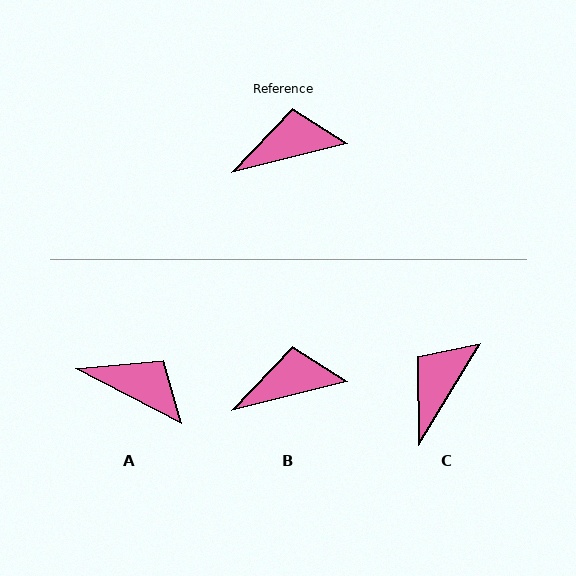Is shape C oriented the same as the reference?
No, it is off by about 44 degrees.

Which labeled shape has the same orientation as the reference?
B.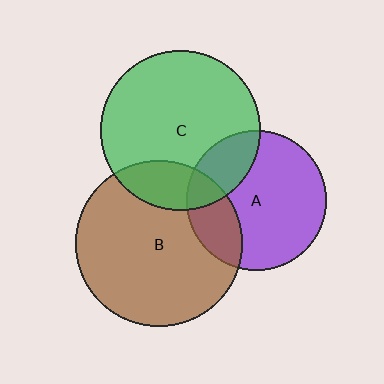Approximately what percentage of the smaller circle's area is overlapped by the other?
Approximately 25%.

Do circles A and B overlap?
Yes.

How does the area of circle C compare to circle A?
Approximately 1.3 times.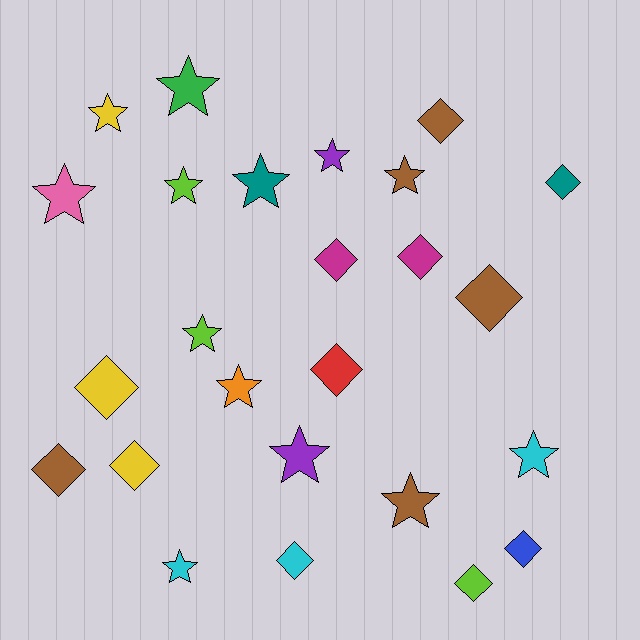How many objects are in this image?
There are 25 objects.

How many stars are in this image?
There are 13 stars.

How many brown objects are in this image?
There are 5 brown objects.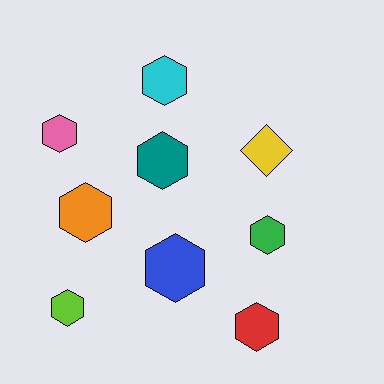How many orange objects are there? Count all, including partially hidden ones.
There is 1 orange object.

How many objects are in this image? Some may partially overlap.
There are 9 objects.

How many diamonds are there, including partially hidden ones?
There is 1 diamond.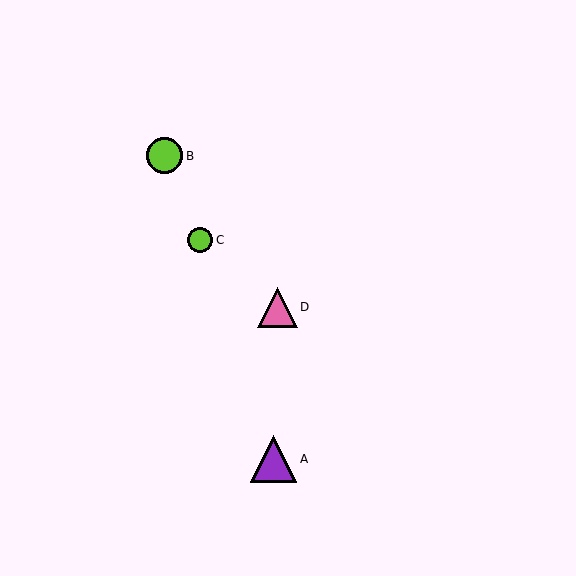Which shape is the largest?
The purple triangle (labeled A) is the largest.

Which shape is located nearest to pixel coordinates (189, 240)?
The lime circle (labeled C) at (200, 240) is nearest to that location.